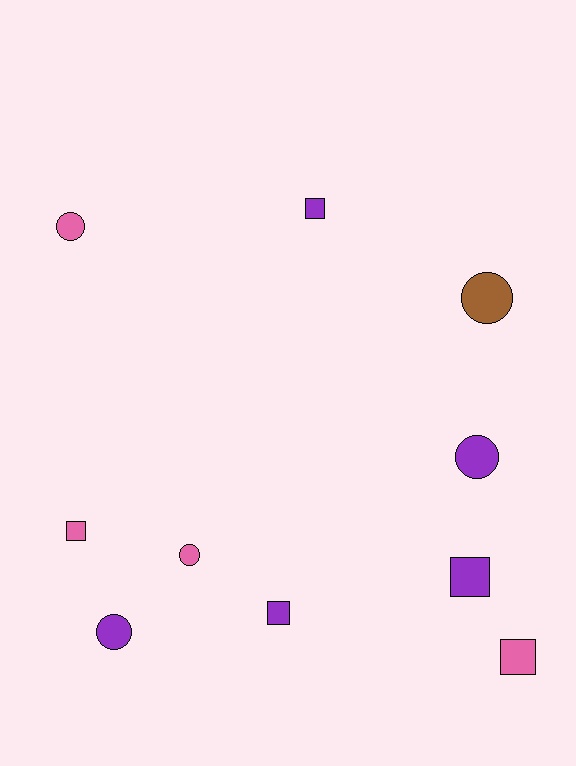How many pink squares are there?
There are 2 pink squares.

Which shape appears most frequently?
Square, with 5 objects.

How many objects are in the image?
There are 10 objects.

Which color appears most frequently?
Purple, with 5 objects.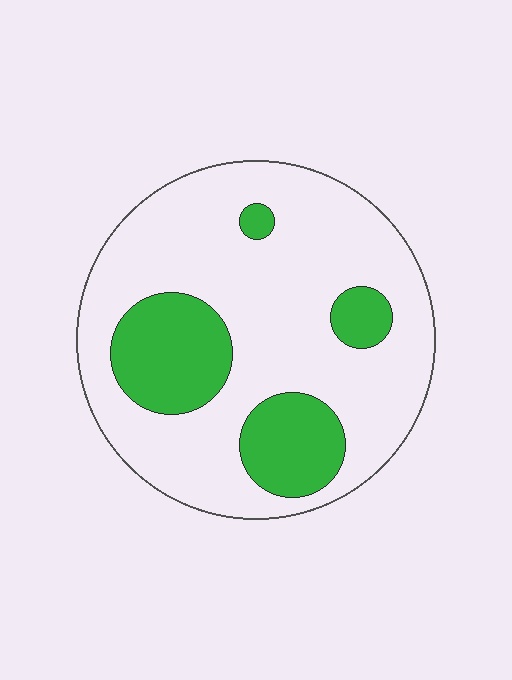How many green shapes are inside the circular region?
4.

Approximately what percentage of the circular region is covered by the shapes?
Approximately 25%.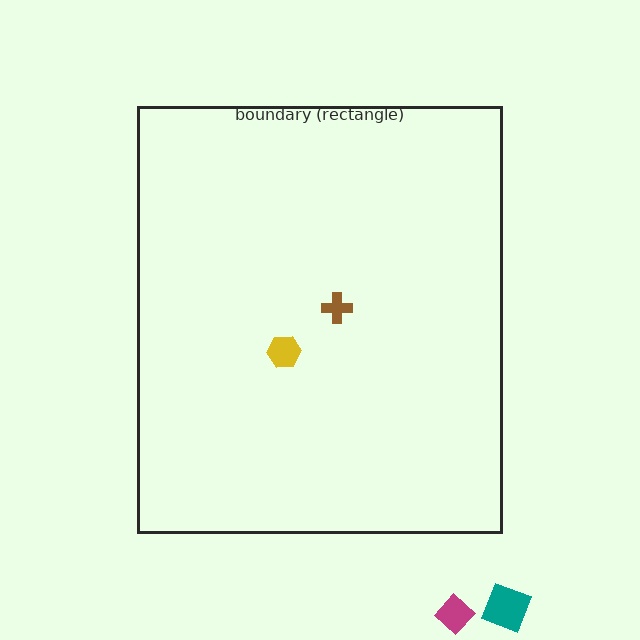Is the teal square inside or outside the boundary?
Outside.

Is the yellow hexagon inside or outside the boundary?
Inside.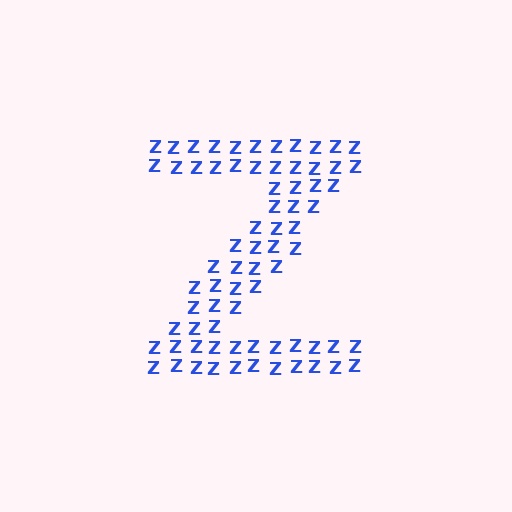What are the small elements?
The small elements are letter Z's.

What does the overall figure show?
The overall figure shows the letter Z.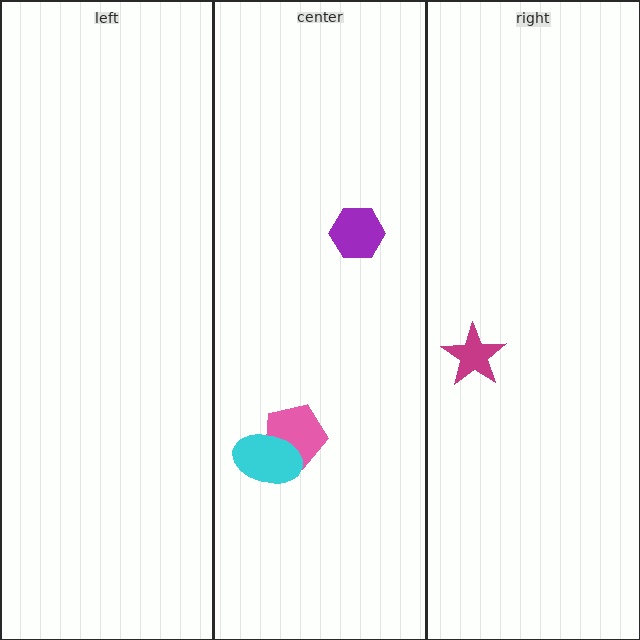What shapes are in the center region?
The pink pentagon, the cyan ellipse, the purple hexagon.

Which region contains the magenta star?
The right region.